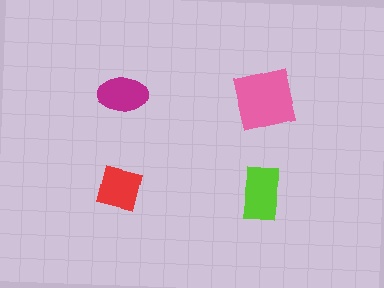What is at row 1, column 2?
A pink square.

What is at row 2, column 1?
A red square.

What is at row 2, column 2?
A lime rectangle.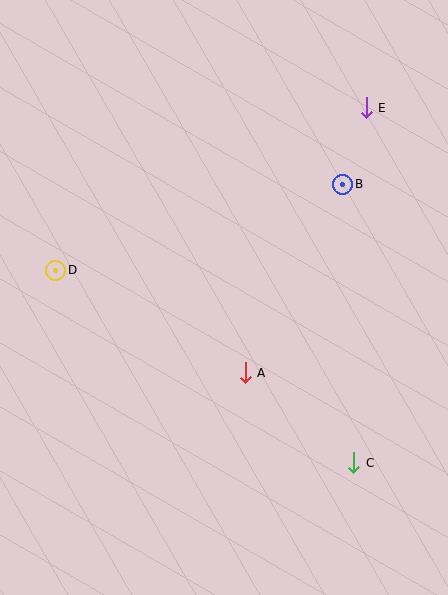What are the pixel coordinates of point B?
Point B is at (343, 184).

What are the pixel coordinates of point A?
Point A is at (245, 373).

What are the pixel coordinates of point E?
Point E is at (366, 108).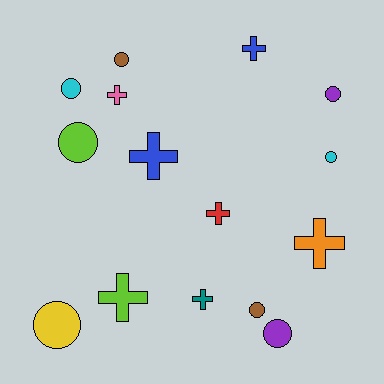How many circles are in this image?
There are 8 circles.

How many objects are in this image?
There are 15 objects.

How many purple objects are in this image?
There are 2 purple objects.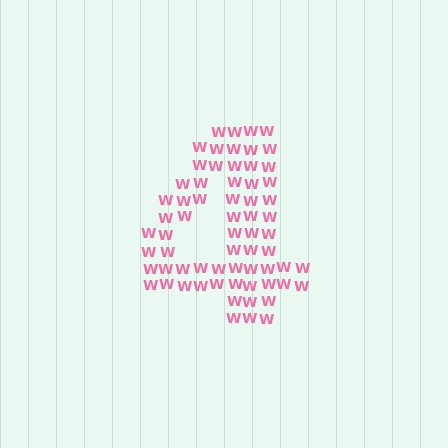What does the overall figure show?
The overall figure shows the digit 4.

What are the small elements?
The small elements are letter W's.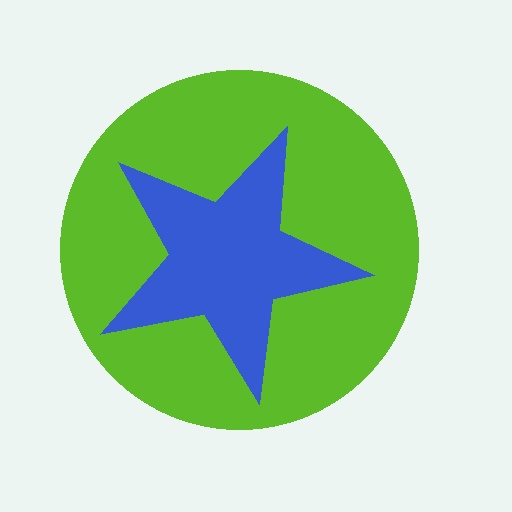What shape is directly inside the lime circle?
The blue star.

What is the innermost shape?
The blue star.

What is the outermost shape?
The lime circle.